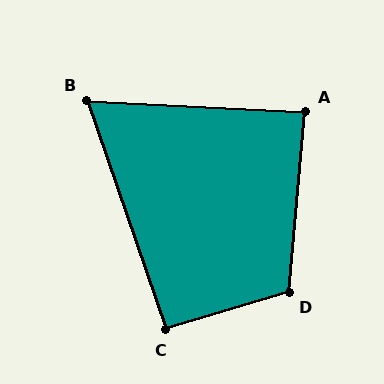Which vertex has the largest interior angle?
D, at approximately 112 degrees.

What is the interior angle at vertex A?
Approximately 88 degrees (approximately right).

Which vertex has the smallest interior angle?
B, at approximately 68 degrees.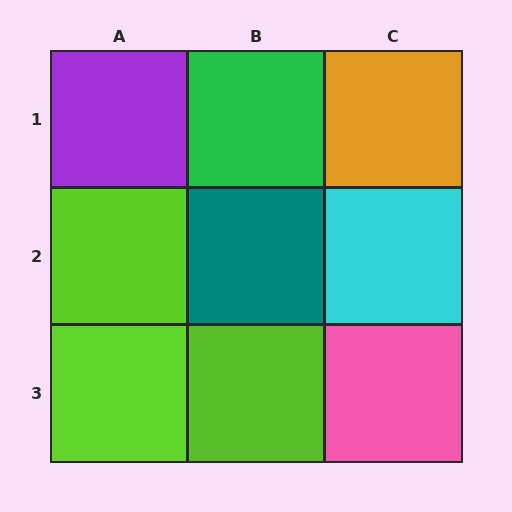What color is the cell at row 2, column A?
Lime.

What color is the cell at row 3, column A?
Lime.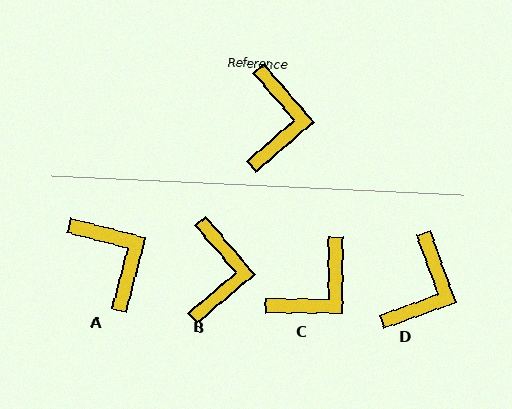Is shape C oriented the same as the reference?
No, it is off by about 41 degrees.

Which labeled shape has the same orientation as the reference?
B.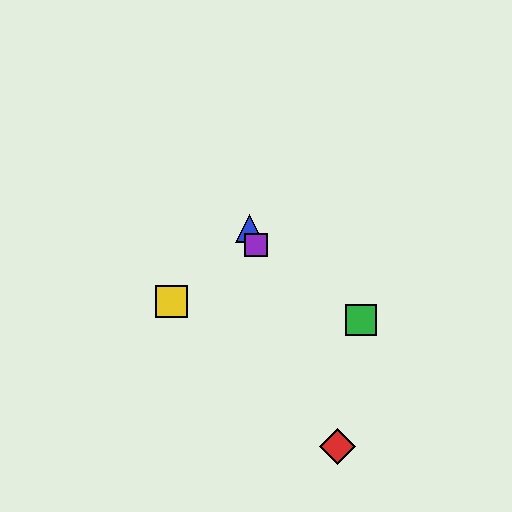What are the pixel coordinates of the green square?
The green square is at (361, 320).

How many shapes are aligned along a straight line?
3 shapes (the red diamond, the blue triangle, the purple square) are aligned along a straight line.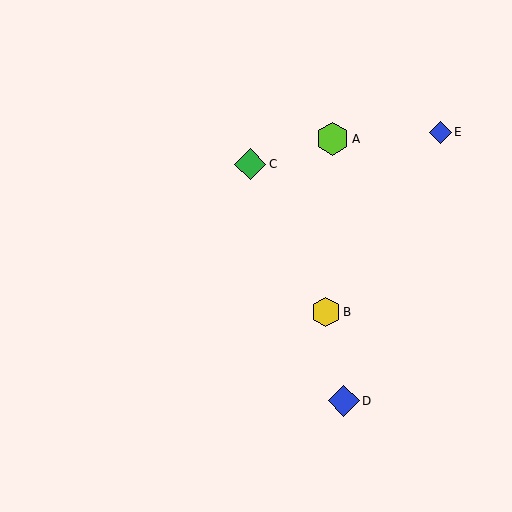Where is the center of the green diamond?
The center of the green diamond is at (250, 164).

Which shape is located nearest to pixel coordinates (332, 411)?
The blue diamond (labeled D) at (344, 401) is nearest to that location.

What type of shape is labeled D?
Shape D is a blue diamond.